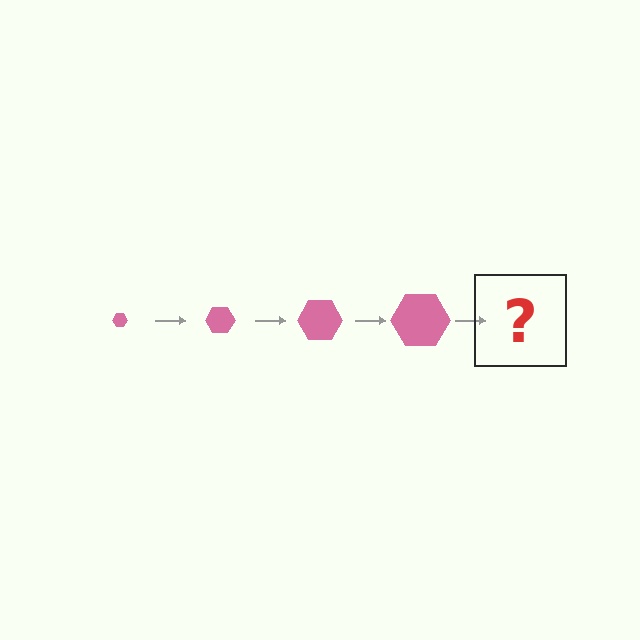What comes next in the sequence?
The next element should be a pink hexagon, larger than the previous one.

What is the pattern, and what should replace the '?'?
The pattern is that the hexagon gets progressively larger each step. The '?' should be a pink hexagon, larger than the previous one.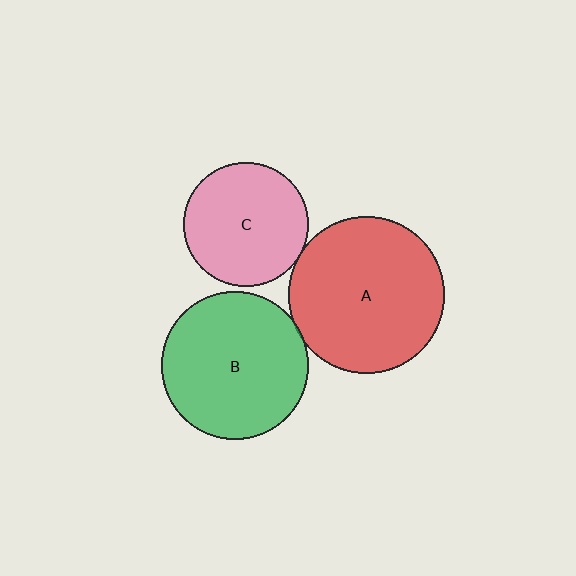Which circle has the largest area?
Circle A (red).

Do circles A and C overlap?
Yes.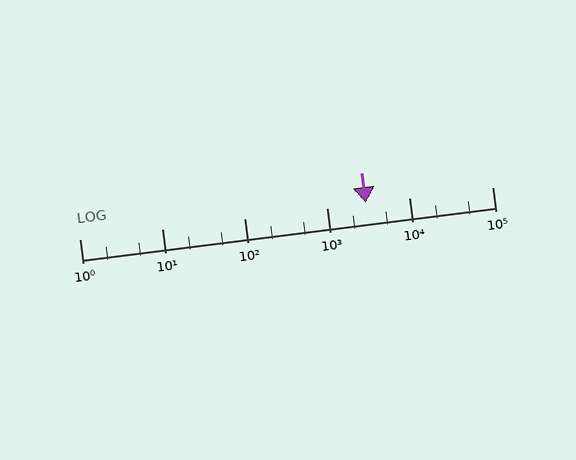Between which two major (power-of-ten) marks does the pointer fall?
The pointer is between 1000 and 10000.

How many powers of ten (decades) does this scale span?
The scale spans 5 decades, from 1 to 100000.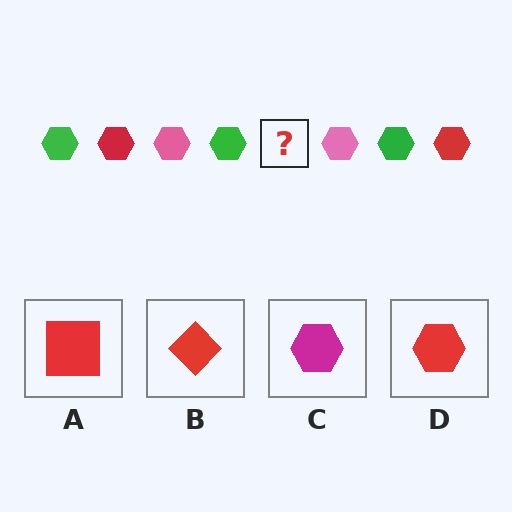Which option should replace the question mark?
Option D.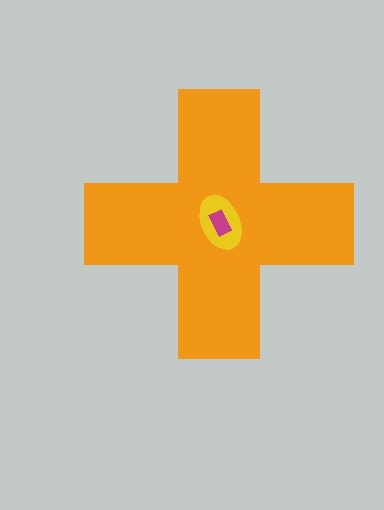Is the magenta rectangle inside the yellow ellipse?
Yes.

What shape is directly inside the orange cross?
The yellow ellipse.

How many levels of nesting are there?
3.